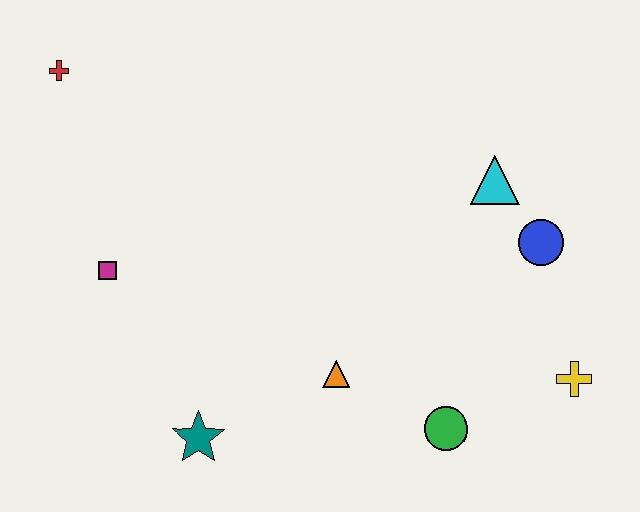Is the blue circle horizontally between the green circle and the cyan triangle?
No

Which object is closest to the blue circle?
The cyan triangle is closest to the blue circle.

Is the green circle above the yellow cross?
No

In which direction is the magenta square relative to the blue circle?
The magenta square is to the left of the blue circle.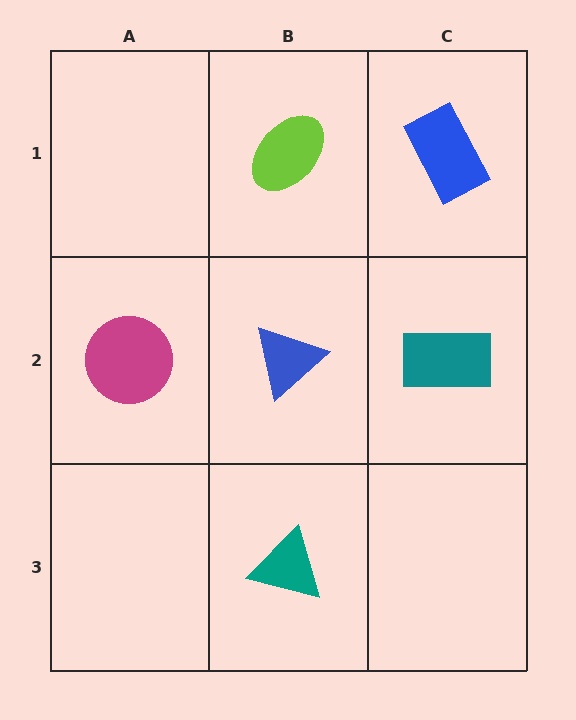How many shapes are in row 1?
2 shapes.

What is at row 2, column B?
A blue triangle.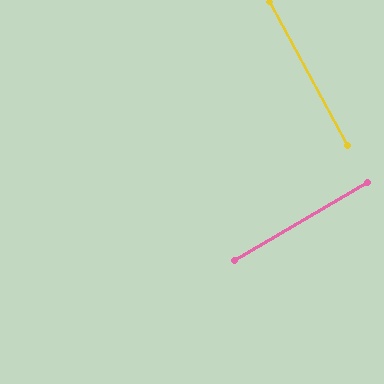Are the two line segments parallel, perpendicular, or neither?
Perpendicular — they meet at approximately 88°.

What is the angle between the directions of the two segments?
Approximately 88 degrees.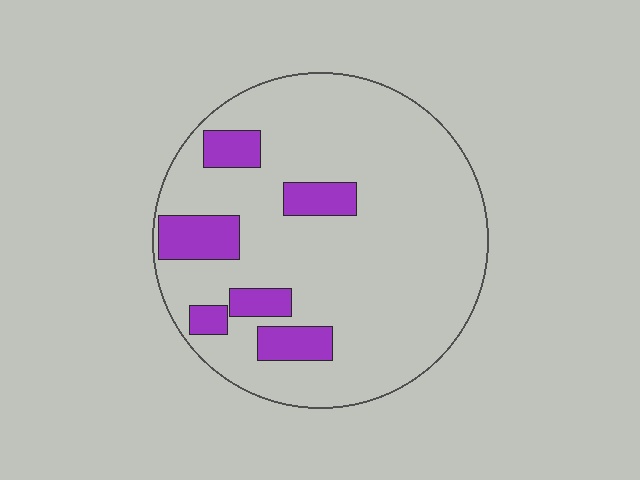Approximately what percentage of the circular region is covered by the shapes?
Approximately 15%.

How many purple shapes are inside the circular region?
6.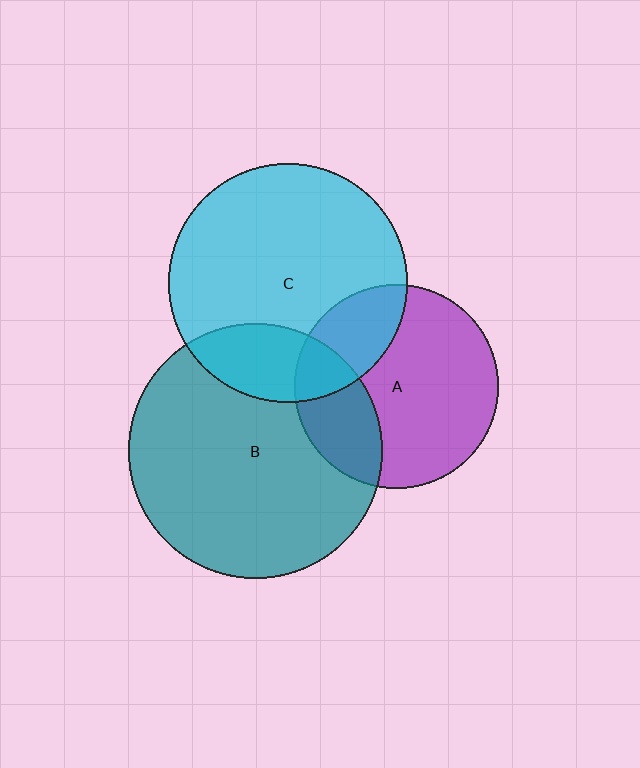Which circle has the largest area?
Circle B (teal).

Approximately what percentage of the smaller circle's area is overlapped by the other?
Approximately 20%.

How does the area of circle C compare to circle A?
Approximately 1.4 times.